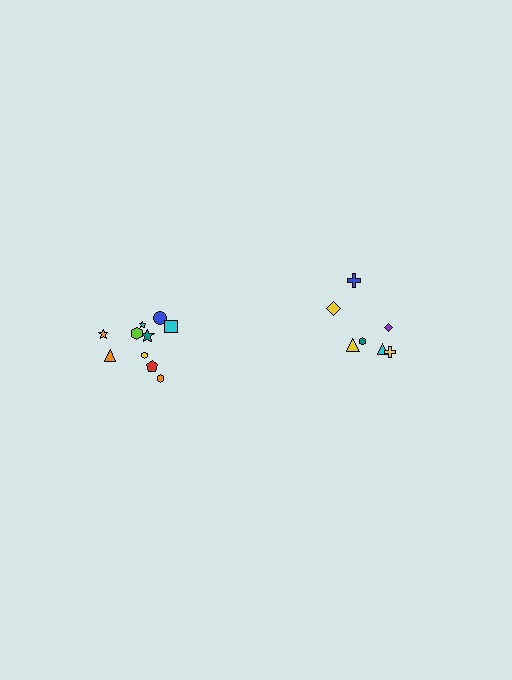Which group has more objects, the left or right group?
The left group.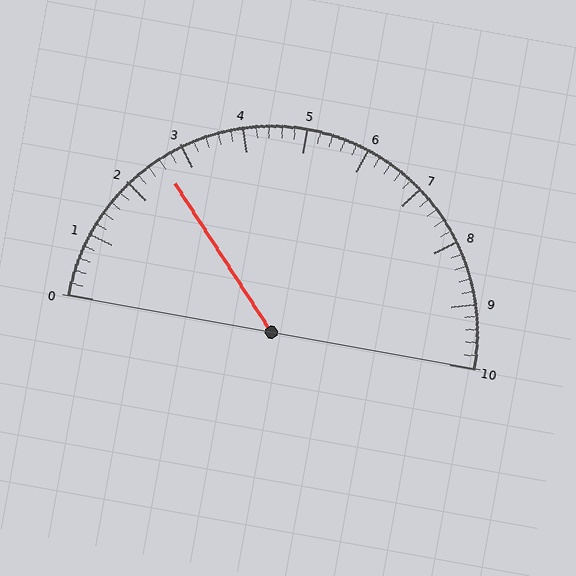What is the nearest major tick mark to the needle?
The nearest major tick mark is 3.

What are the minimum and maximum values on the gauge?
The gauge ranges from 0 to 10.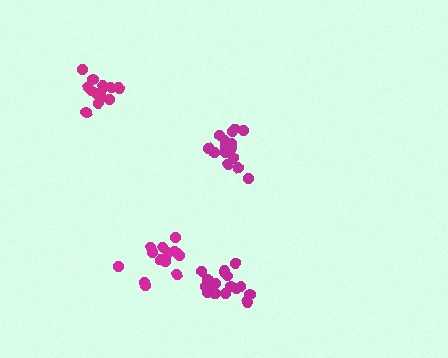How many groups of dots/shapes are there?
There are 4 groups.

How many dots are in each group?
Group 1: 16 dots, Group 2: 15 dots, Group 3: 16 dots, Group 4: 17 dots (64 total).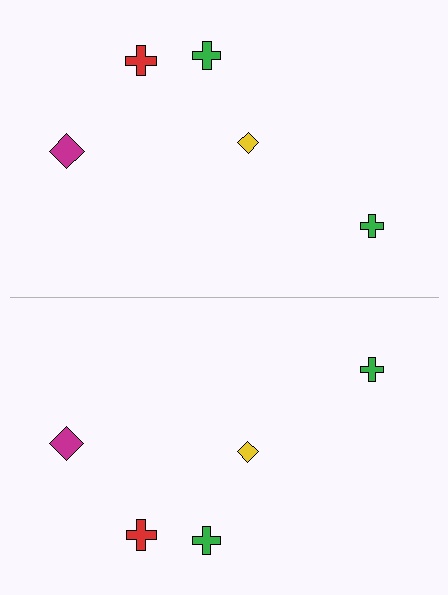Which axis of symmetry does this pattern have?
The pattern has a horizontal axis of symmetry running through the center of the image.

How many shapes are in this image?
There are 10 shapes in this image.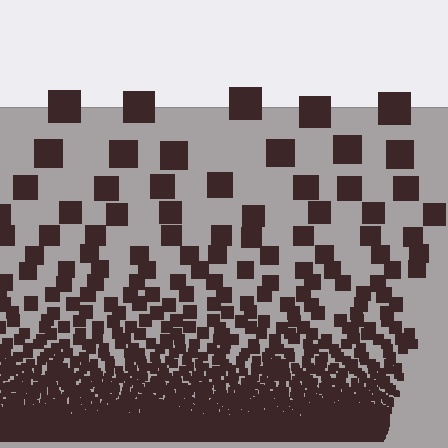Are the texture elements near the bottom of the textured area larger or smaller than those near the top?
Smaller. The gradient is inverted — elements near the bottom are smaller and denser.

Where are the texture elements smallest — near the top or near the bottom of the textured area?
Near the bottom.